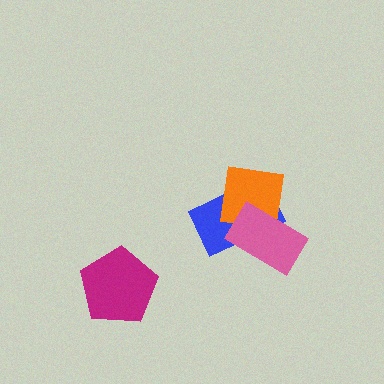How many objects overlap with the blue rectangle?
2 objects overlap with the blue rectangle.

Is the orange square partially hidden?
Yes, it is partially covered by another shape.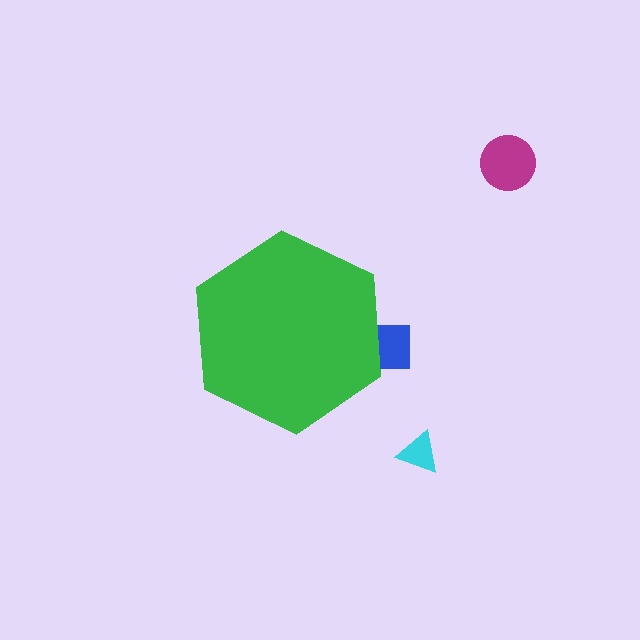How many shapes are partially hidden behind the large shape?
1 shape is partially hidden.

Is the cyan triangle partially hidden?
No, the cyan triangle is fully visible.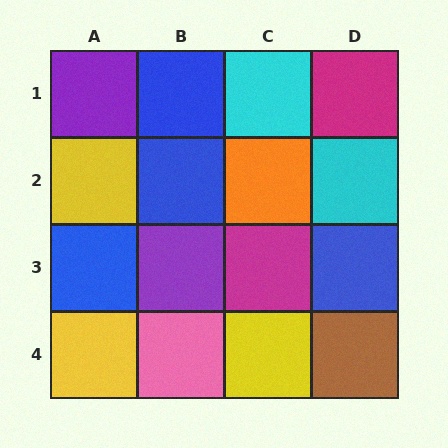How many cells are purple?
2 cells are purple.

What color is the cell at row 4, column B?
Pink.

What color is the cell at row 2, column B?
Blue.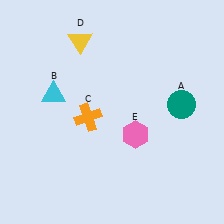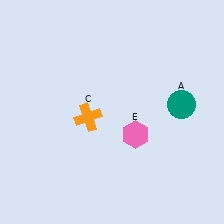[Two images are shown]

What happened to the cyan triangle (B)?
The cyan triangle (B) was removed in Image 2. It was in the top-left area of Image 1.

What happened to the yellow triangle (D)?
The yellow triangle (D) was removed in Image 2. It was in the top-left area of Image 1.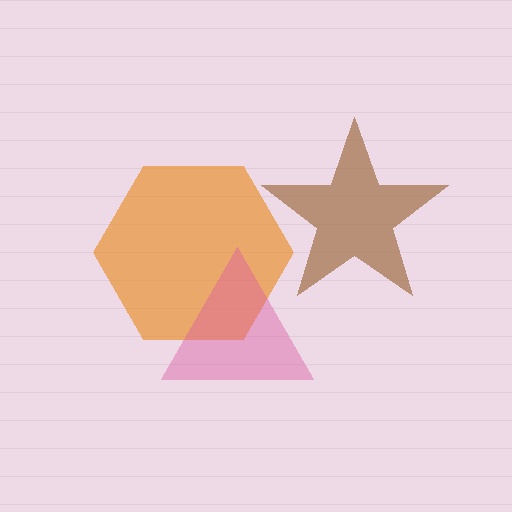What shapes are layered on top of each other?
The layered shapes are: an orange hexagon, a brown star, a pink triangle.